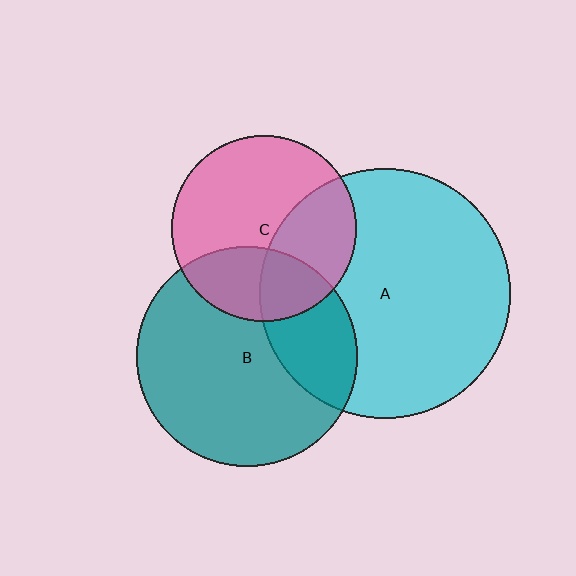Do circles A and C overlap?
Yes.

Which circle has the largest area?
Circle A (cyan).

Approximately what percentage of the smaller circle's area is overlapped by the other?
Approximately 35%.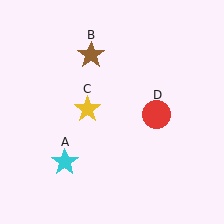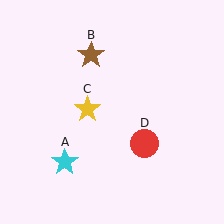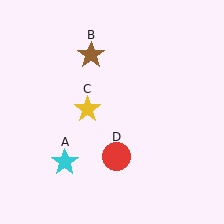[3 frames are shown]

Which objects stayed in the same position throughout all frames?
Cyan star (object A) and brown star (object B) and yellow star (object C) remained stationary.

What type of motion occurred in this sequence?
The red circle (object D) rotated clockwise around the center of the scene.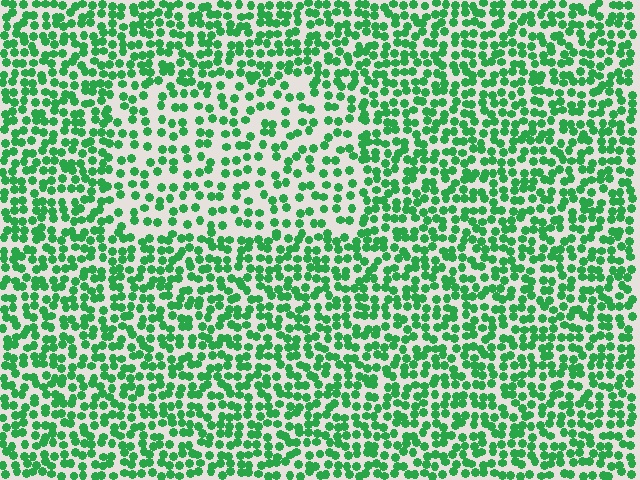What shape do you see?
I see a rectangle.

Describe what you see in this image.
The image contains small green elements arranged at two different densities. A rectangle-shaped region is visible where the elements are less densely packed than the surrounding area.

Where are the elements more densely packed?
The elements are more densely packed outside the rectangle boundary.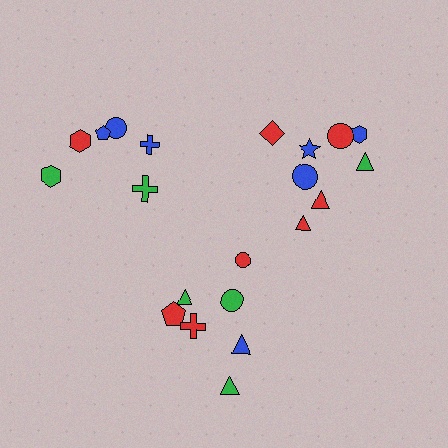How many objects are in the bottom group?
There are 7 objects.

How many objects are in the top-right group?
There are 8 objects.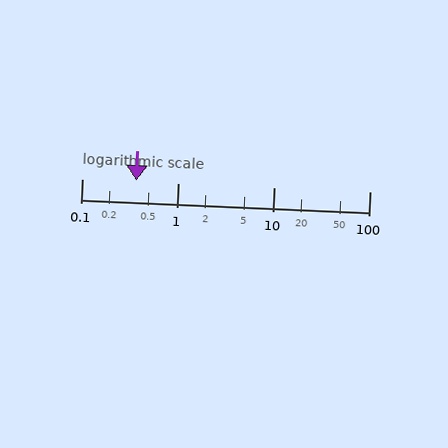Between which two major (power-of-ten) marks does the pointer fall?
The pointer is between 0.1 and 1.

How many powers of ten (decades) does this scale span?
The scale spans 3 decades, from 0.1 to 100.